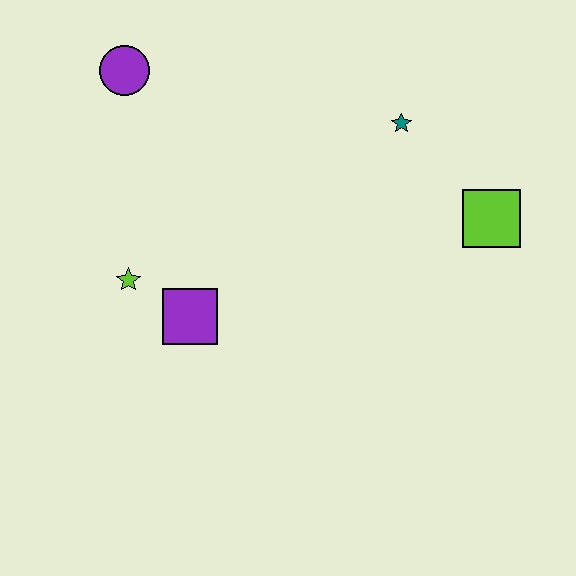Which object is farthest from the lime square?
The purple circle is farthest from the lime square.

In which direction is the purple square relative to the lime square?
The purple square is to the left of the lime square.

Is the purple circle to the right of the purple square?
No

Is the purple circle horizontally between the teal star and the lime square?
No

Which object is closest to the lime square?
The teal star is closest to the lime square.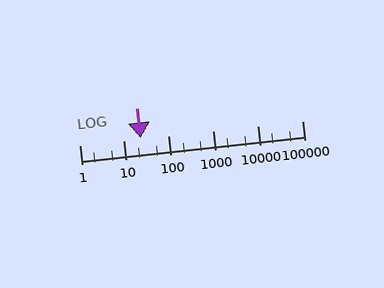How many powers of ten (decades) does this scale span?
The scale spans 5 decades, from 1 to 100000.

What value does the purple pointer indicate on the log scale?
The pointer indicates approximately 24.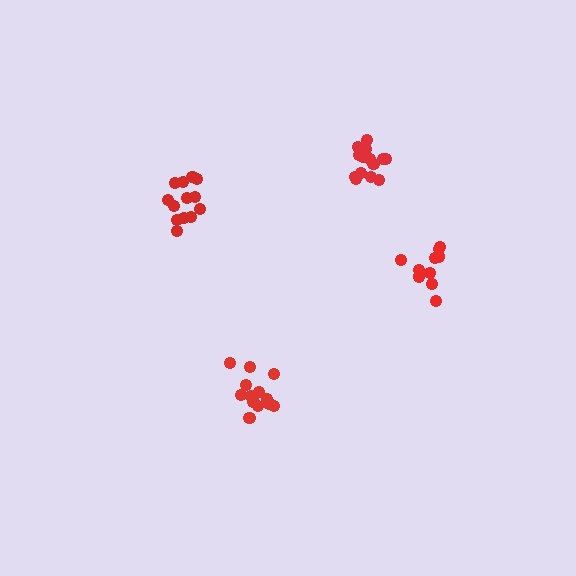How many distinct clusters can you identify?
There are 4 distinct clusters.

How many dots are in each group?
Group 1: 14 dots, Group 2: 13 dots, Group 3: 14 dots, Group 4: 13 dots (54 total).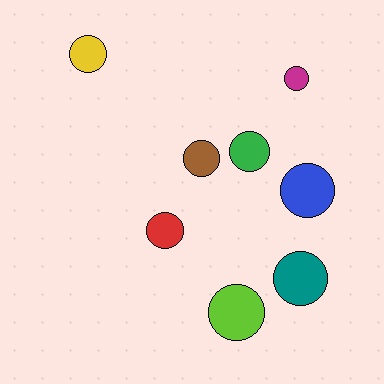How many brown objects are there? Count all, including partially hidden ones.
There is 1 brown object.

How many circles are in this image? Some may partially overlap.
There are 8 circles.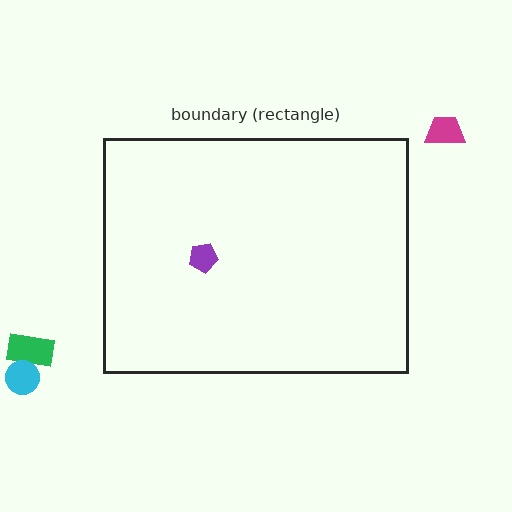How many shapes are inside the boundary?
1 inside, 3 outside.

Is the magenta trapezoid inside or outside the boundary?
Outside.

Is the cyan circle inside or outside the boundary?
Outside.